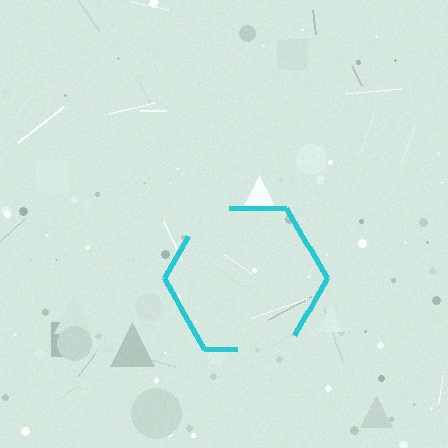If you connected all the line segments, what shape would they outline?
They would outline a hexagon.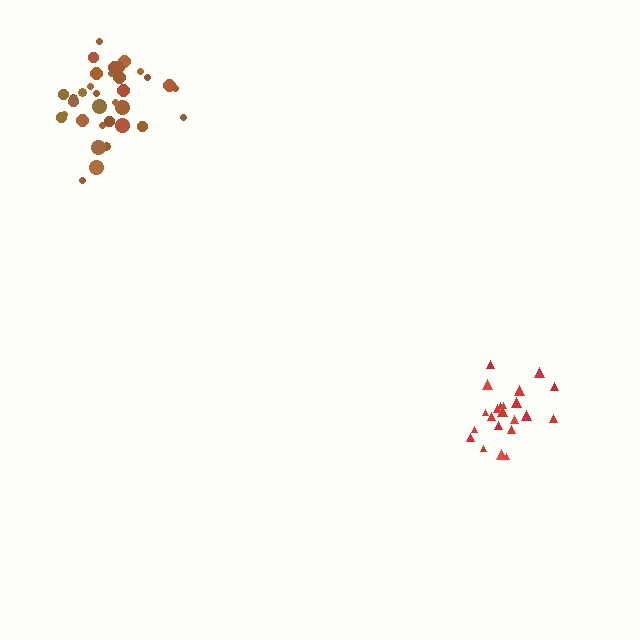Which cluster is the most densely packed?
Red.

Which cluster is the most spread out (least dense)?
Brown.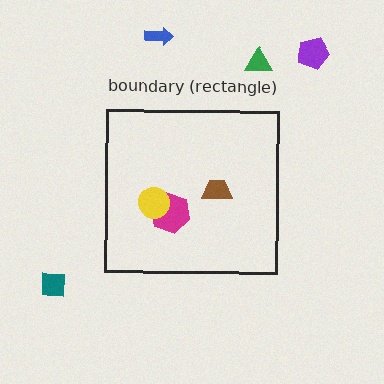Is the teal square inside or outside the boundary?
Outside.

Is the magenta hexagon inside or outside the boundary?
Inside.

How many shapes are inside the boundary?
3 inside, 4 outside.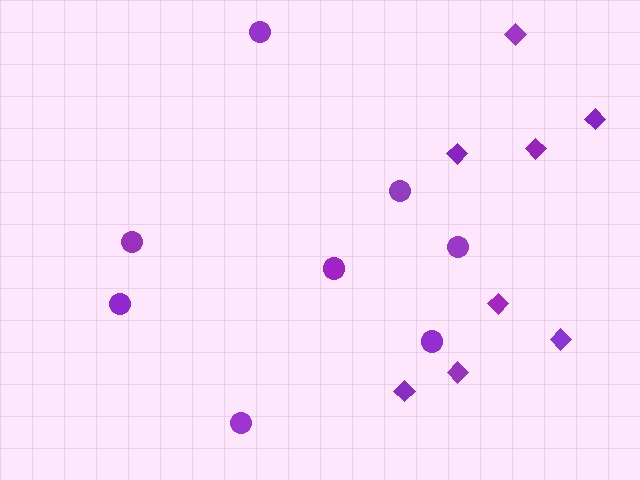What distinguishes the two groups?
There are 2 groups: one group of diamonds (8) and one group of circles (8).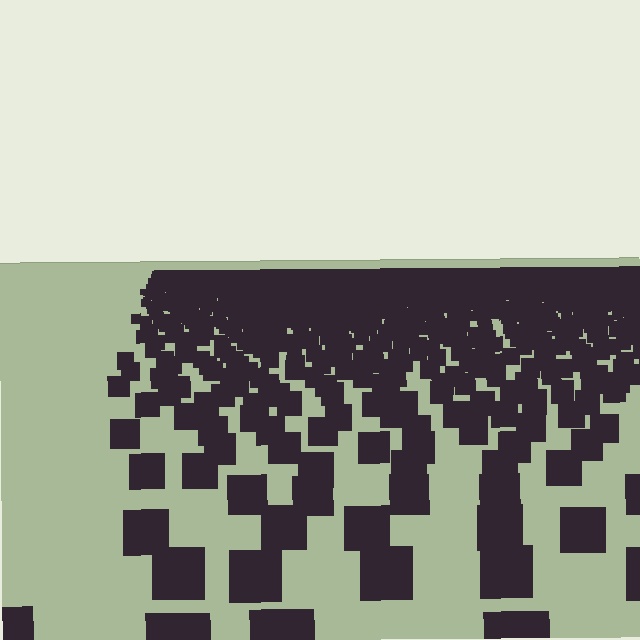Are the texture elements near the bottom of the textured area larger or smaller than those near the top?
Larger. Near the bottom, elements are closer to the viewer and appear at a bigger on-screen size.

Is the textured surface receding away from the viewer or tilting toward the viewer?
The surface is receding away from the viewer. Texture elements get smaller and denser toward the top.